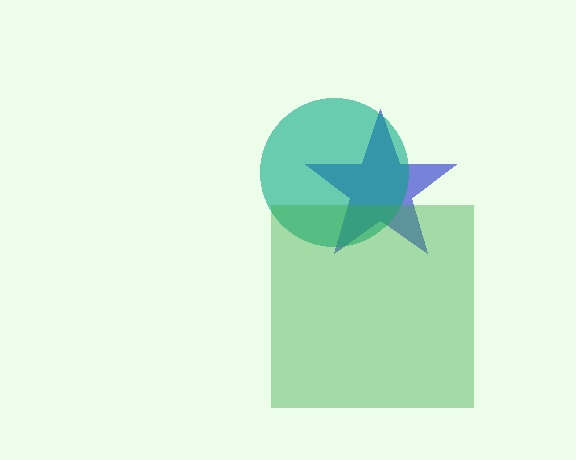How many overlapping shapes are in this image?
There are 3 overlapping shapes in the image.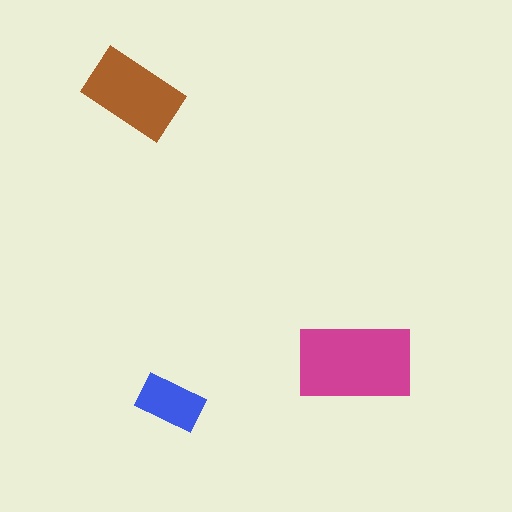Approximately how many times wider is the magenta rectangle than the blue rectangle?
About 2 times wider.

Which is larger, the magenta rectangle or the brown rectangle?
The magenta one.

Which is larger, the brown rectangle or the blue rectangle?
The brown one.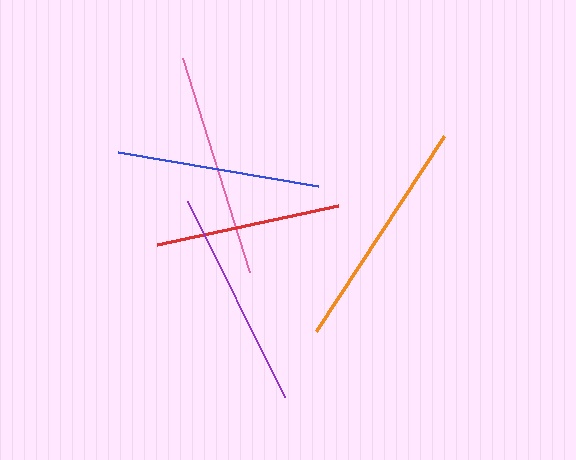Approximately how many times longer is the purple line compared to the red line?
The purple line is approximately 1.2 times the length of the red line.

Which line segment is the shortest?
The red line is the shortest at approximately 185 pixels.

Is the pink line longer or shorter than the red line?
The pink line is longer than the red line.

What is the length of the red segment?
The red segment is approximately 185 pixels long.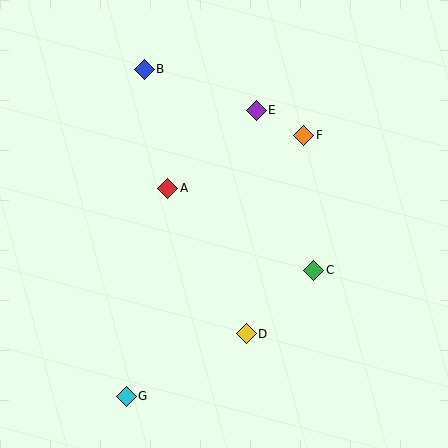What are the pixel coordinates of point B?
Point B is at (144, 69).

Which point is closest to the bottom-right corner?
Point C is closest to the bottom-right corner.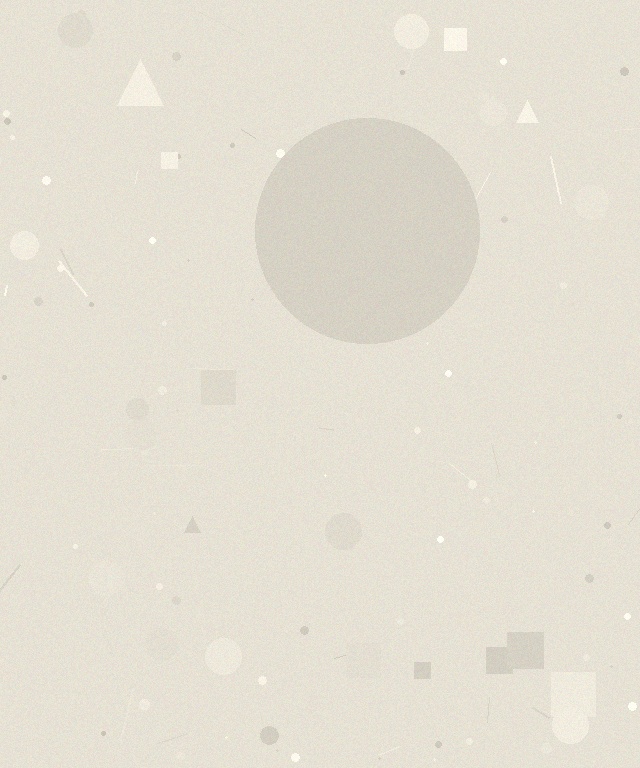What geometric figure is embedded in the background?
A circle is embedded in the background.